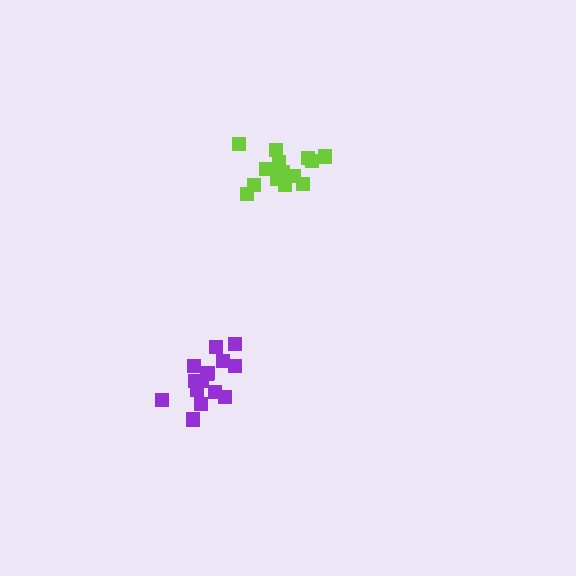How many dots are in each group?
Group 1: 15 dots, Group 2: 15 dots (30 total).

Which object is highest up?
The lime cluster is topmost.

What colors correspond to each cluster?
The clusters are colored: purple, lime.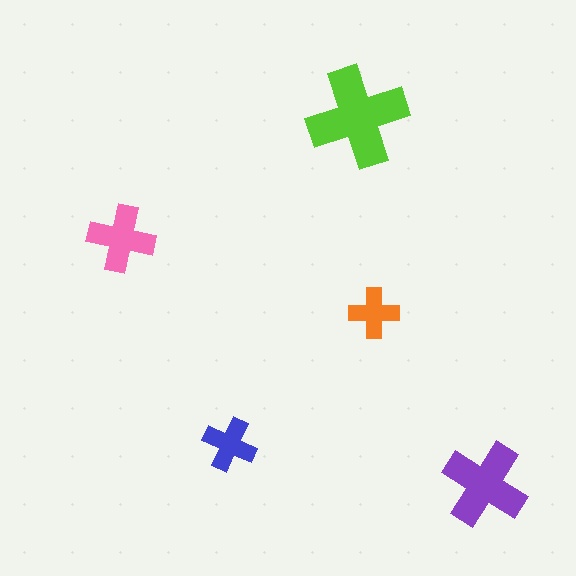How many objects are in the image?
There are 5 objects in the image.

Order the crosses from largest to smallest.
the lime one, the purple one, the pink one, the blue one, the orange one.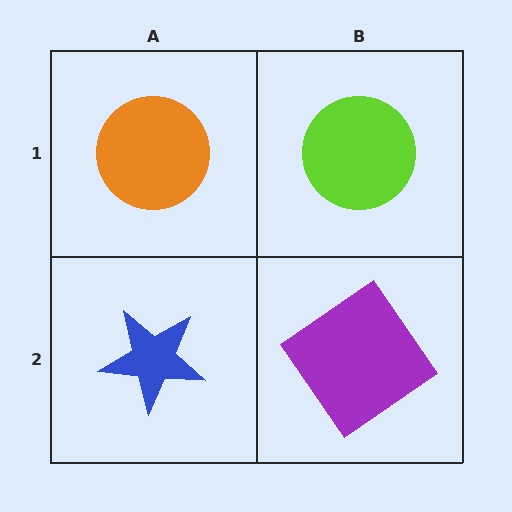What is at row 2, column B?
A purple diamond.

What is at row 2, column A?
A blue star.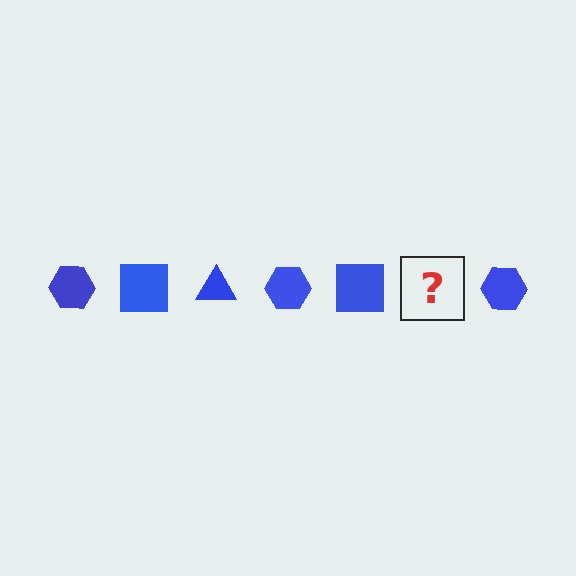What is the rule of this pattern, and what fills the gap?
The rule is that the pattern cycles through hexagon, square, triangle shapes in blue. The gap should be filled with a blue triangle.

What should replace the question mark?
The question mark should be replaced with a blue triangle.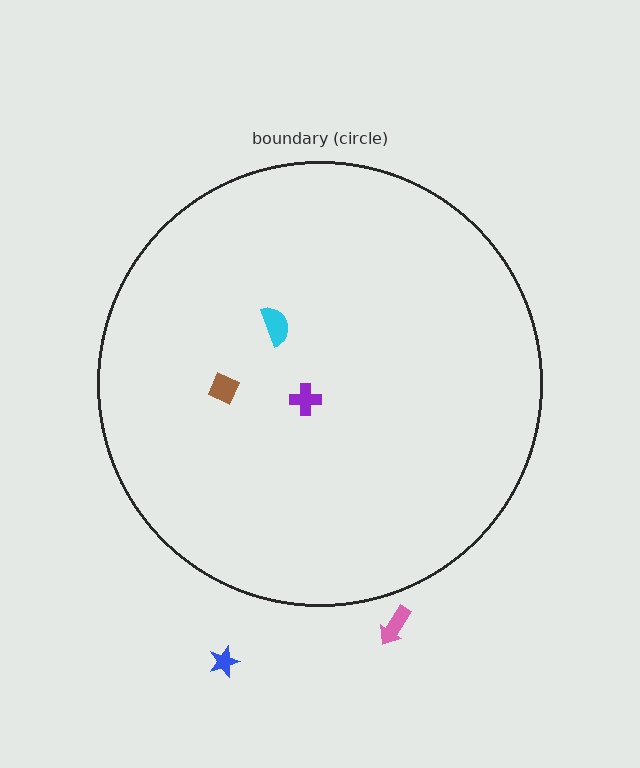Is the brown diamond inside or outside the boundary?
Inside.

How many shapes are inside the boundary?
3 inside, 2 outside.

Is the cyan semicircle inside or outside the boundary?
Inside.